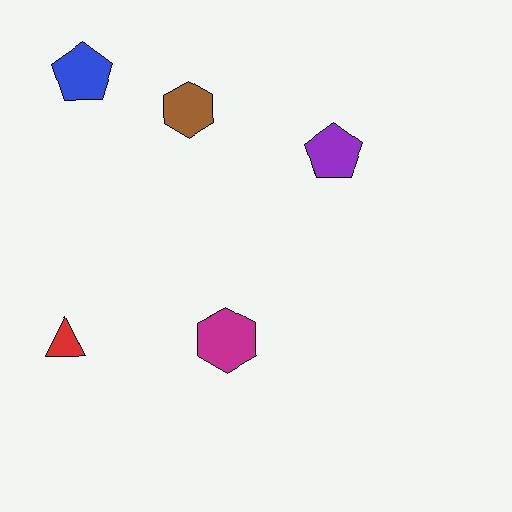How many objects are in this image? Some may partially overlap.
There are 5 objects.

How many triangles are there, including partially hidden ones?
There is 1 triangle.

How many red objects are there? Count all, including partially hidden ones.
There is 1 red object.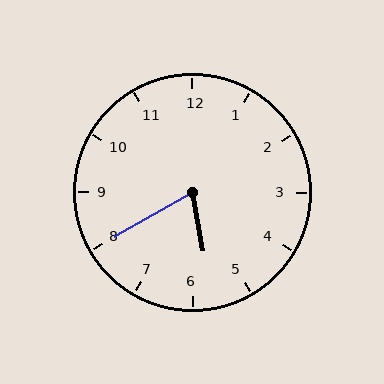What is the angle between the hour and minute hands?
Approximately 70 degrees.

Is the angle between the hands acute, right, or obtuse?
It is acute.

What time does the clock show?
5:40.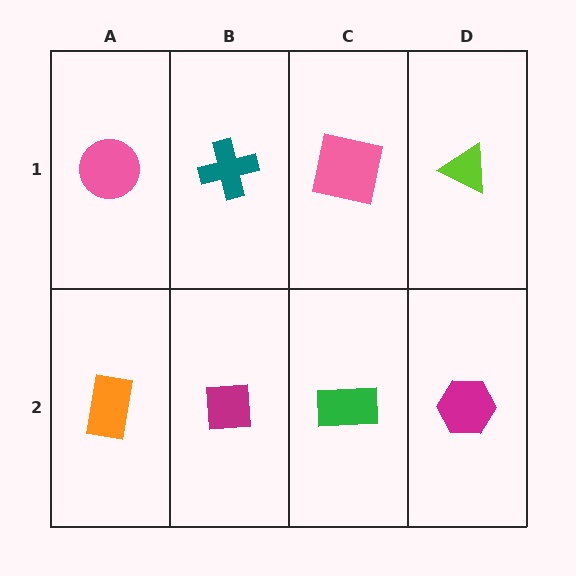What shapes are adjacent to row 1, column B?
A magenta square (row 2, column B), a pink circle (row 1, column A), a pink square (row 1, column C).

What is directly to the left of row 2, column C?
A magenta square.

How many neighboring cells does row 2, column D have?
2.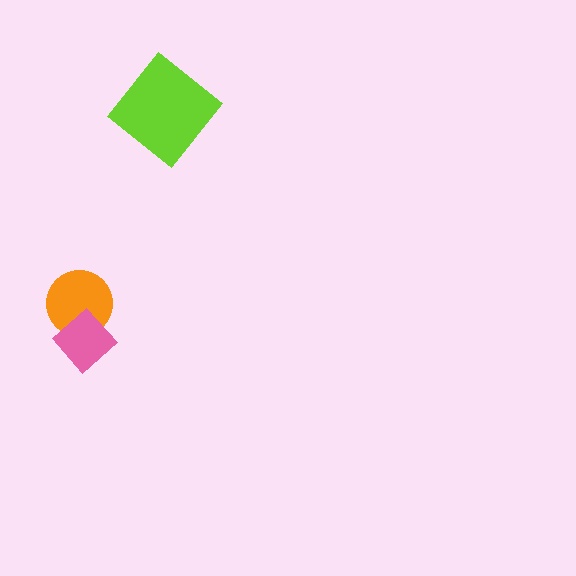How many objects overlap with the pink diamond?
1 object overlaps with the pink diamond.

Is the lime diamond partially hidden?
No, no other shape covers it.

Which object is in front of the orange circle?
The pink diamond is in front of the orange circle.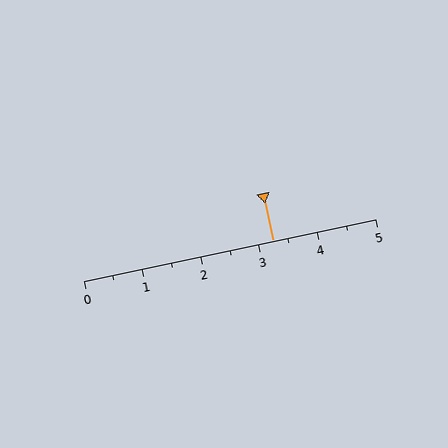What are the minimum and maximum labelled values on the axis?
The axis runs from 0 to 5.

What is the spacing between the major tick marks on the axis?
The major ticks are spaced 1 apart.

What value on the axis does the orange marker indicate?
The marker indicates approximately 3.2.